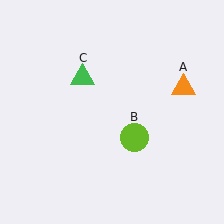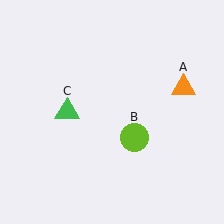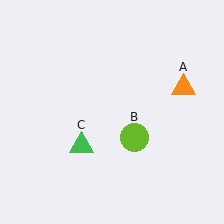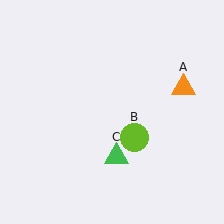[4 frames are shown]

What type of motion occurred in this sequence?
The green triangle (object C) rotated counterclockwise around the center of the scene.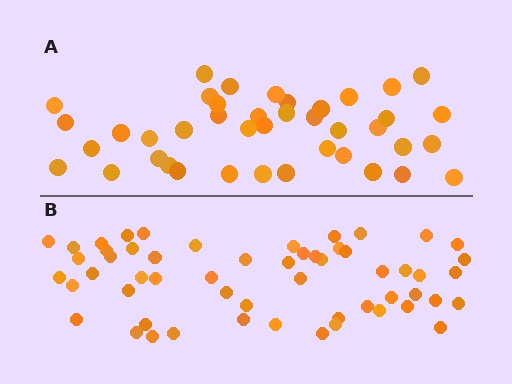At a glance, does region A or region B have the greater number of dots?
Region B (the bottom region) has more dots.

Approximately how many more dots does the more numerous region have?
Region B has approximately 15 more dots than region A.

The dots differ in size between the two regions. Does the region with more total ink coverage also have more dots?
No. Region A has more total ink coverage because its dots are larger, but region B actually contains more individual dots. Total area can be misleading — the number of items is what matters here.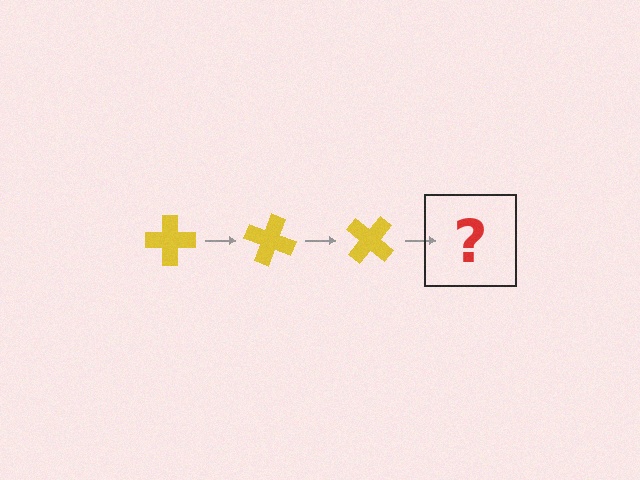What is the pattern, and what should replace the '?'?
The pattern is that the cross rotates 20 degrees each step. The '?' should be a yellow cross rotated 60 degrees.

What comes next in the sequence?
The next element should be a yellow cross rotated 60 degrees.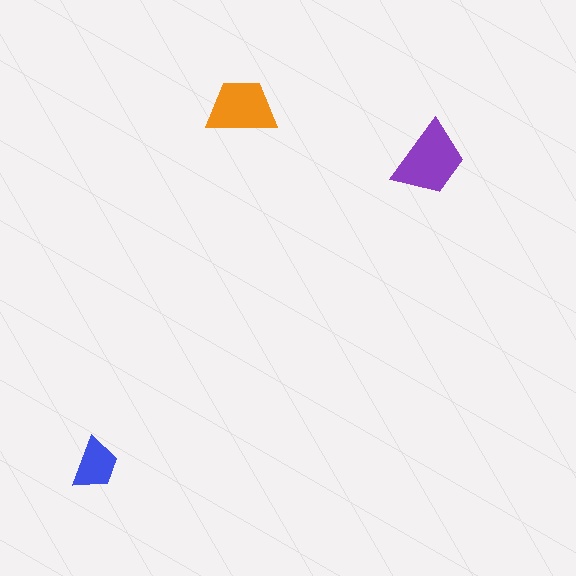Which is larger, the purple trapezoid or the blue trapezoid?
The purple one.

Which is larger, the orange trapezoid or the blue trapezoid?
The orange one.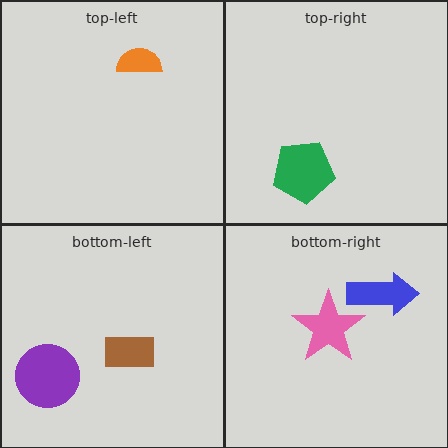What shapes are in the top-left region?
The orange semicircle.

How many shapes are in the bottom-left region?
2.